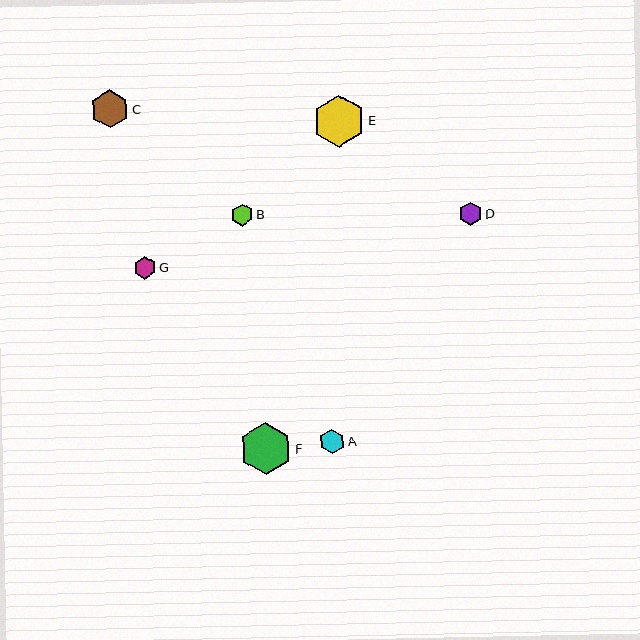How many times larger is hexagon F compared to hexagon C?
Hexagon F is approximately 1.4 times the size of hexagon C.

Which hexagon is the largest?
Hexagon E is the largest with a size of approximately 52 pixels.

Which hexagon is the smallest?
Hexagon B is the smallest with a size of approximately 22 pixels.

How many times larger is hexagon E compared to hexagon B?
Hexagon E is approximately 2.3 times the size of hexagon B.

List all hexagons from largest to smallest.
From largest to smallest: E, F, C, A, D, G, B.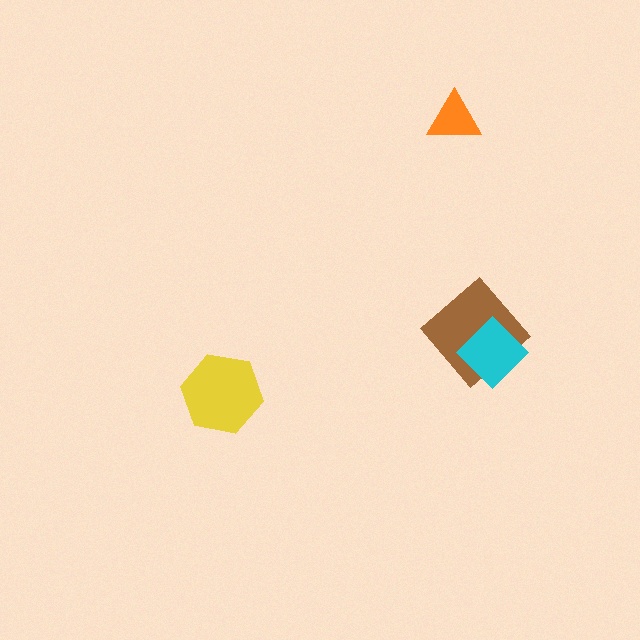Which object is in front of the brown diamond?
The cyan diamond is in front of the brown diamond.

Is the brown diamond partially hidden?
Yes, it is partially covered by another shape.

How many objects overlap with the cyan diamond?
1 object overlaps with the cyan diamond.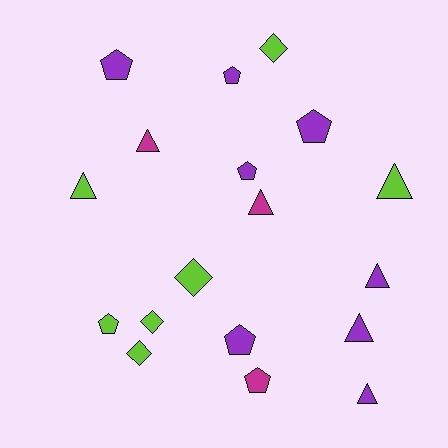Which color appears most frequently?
Purple, with 8 objects.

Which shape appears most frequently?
Triangle, with 7 objects.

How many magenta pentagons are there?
There is 1 magenta pentagon.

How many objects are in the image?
There are 18 objects.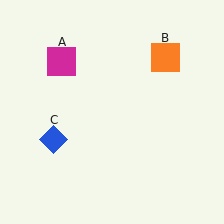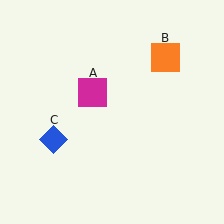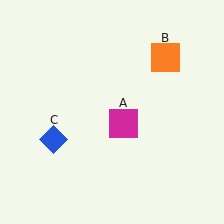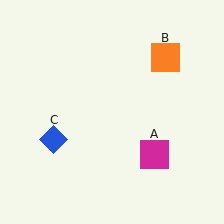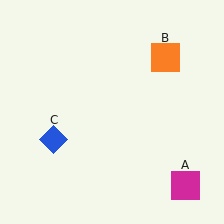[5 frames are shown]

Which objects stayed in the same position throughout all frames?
Orange square (object B) and blue diamond (object C) remained stationary.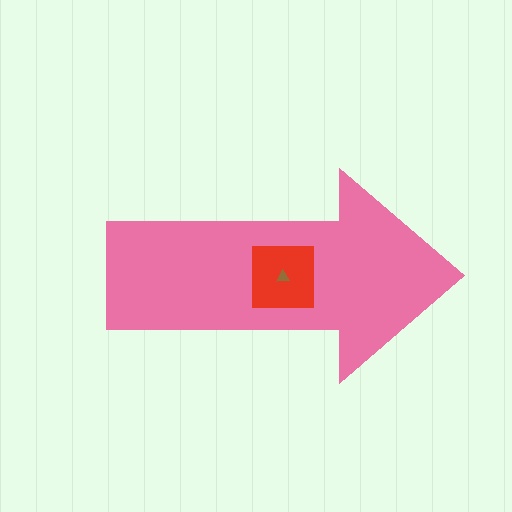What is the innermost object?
The brown triangle.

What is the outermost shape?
The pink arrow.